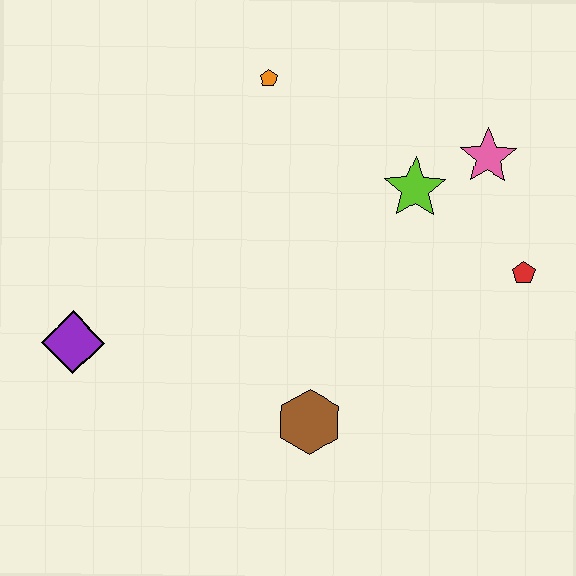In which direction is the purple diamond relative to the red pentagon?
The purple diamond is to the left of the red pentagon.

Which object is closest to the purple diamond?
The brown hexagon is closest to the purple diamond.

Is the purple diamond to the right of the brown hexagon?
No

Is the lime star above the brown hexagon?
Yes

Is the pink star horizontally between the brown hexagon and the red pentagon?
Yes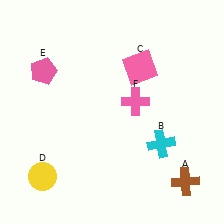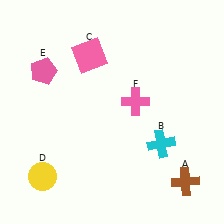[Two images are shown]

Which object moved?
The pink square (C) moved left.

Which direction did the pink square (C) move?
The pink square (C) moved left.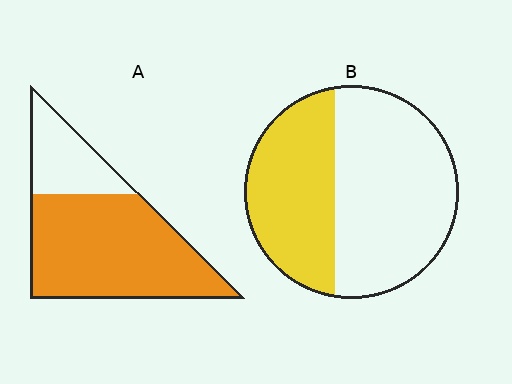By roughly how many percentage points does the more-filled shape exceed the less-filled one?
By roughly 35 percentage points (A over B).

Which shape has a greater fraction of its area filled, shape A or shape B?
Shape A.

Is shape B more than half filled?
No.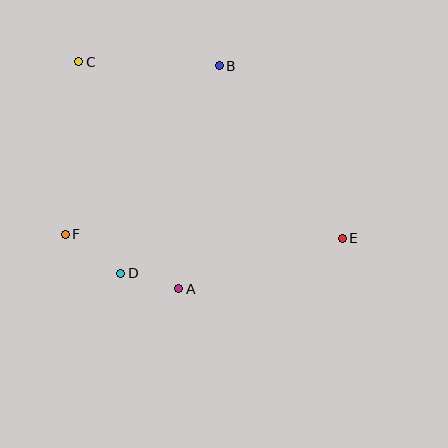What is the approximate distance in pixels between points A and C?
The distance between A and C is approximately 248 pixels.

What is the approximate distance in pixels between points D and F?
The distance between D and F is approximately 68 pixels.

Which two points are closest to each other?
Points A and D are closest to each other.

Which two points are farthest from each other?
Points C and E are farthest from each other.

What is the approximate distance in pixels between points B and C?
The distance between B and C is approximately 141 pixels.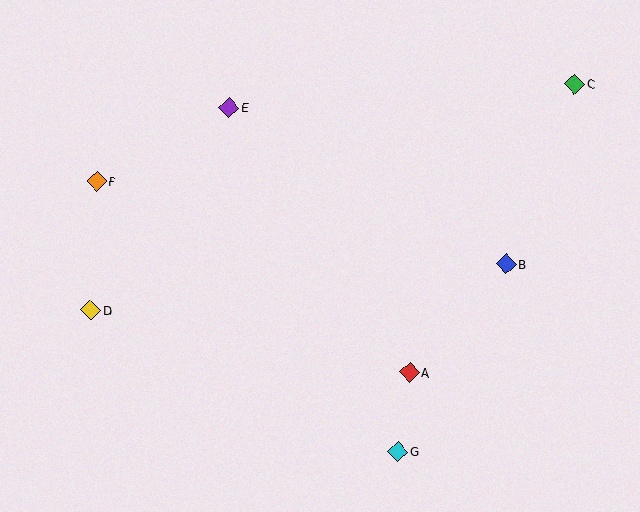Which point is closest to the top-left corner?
Point F is closest to the top-left corner.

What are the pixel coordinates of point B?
Point B is at (506, 264).